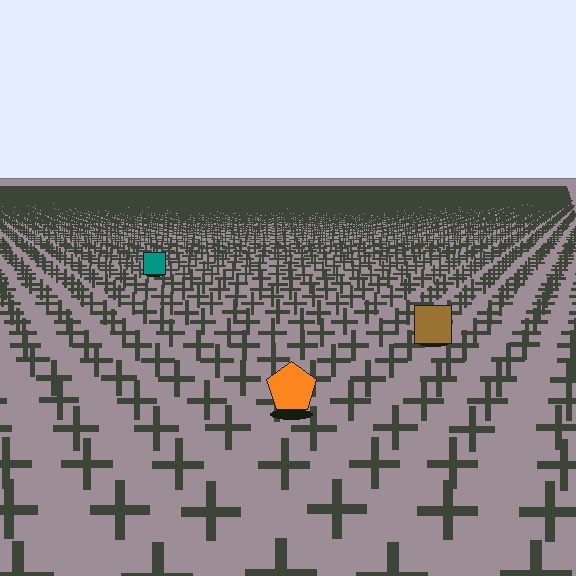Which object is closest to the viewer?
The orange pentagon is closest. The texture marks near it are larger and more spread out.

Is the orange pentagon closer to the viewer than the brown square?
Yes. The orange pentagon is closer — you can tell from the texture gradient: the ground texture is coarser near it.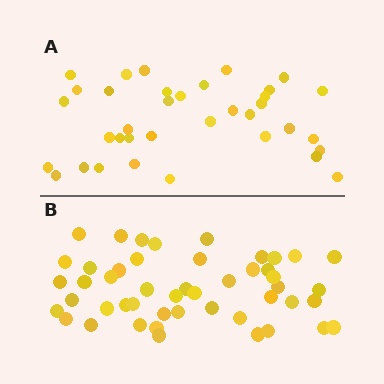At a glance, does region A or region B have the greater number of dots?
Region B (the bottom region) has more dots.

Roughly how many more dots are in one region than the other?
Region B has roughly 12 or so more dots than region A.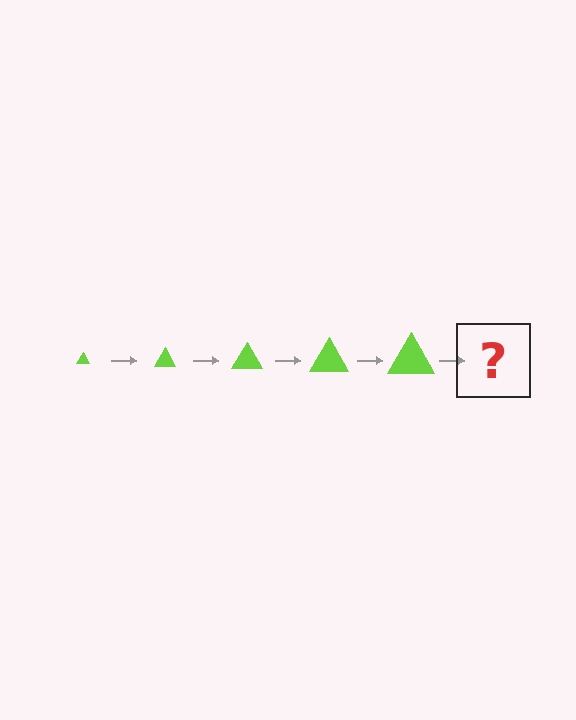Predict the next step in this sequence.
The next step is a lime triangle, larger than the previous one.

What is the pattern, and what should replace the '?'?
The pattern is that the triangle gets progressively larger each step. The '?' should be a lime triangle, larger than the previous one.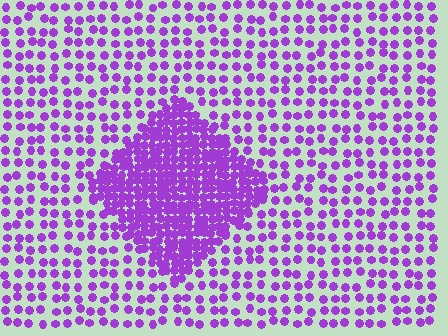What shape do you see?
I see a diamond.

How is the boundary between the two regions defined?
The boundary is defined by a change in element density (approximately 2.7x ratio). All elements are the same color, size, and shape.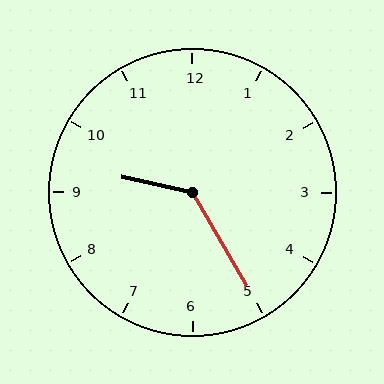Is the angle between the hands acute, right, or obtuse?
It is obtuse.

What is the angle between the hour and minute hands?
Approximately 132 degrees.